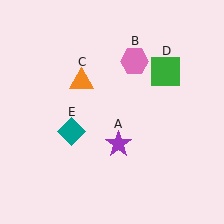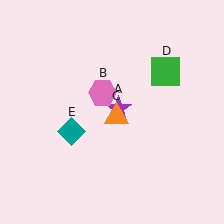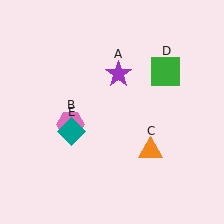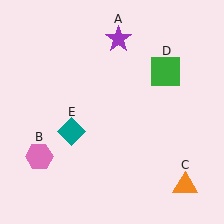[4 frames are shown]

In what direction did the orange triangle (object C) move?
The orange triangle (object C) moved down and to the right.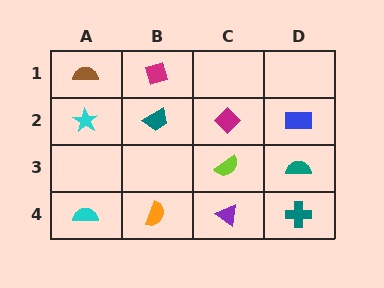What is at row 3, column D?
A teal semicircle.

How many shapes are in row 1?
2 shapes.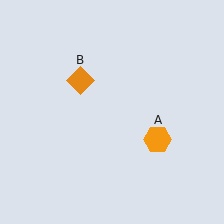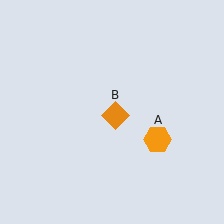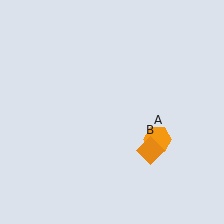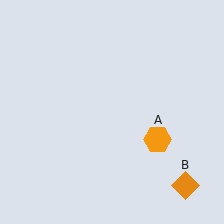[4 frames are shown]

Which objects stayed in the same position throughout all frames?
Orange hexagon (object A) remained stationary.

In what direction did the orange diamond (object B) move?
The orange diamond (object B) moved down and to the right.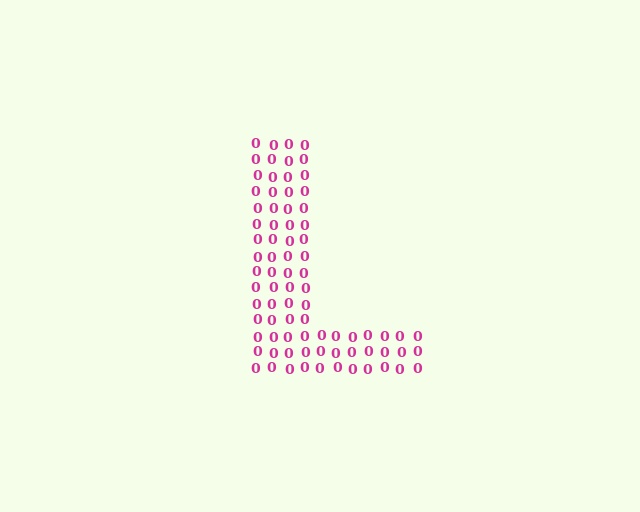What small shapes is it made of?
It is made of small digit 0's.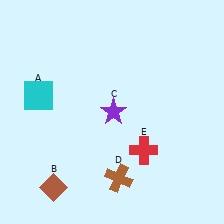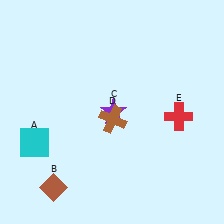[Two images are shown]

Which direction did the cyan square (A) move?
The cyan square (A) moved down.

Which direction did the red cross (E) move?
The red cross (E) moved right.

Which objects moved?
The objects that moved are: the cyan square (A), the brown cross (D), the red cross (E).